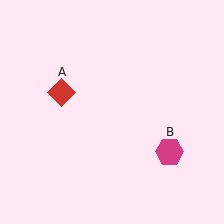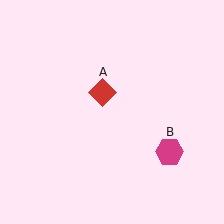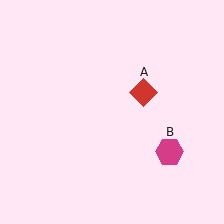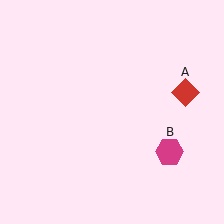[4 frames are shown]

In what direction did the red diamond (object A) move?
The red diamond (object A) moved right.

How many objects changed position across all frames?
1 object changed position: red diamond (object A).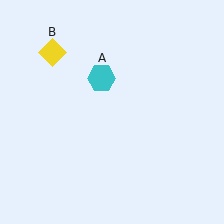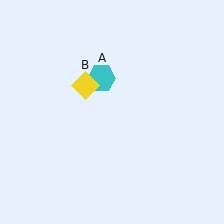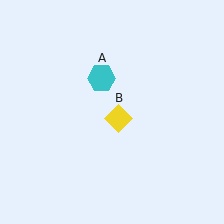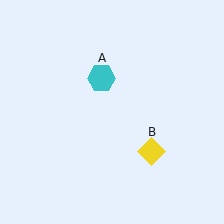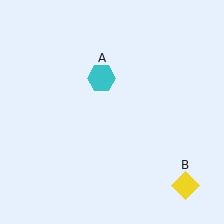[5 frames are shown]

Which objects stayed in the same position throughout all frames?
Cyan hexagon (object A) remained stationary.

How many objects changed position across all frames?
1 object changed position: yellow diamond (object B).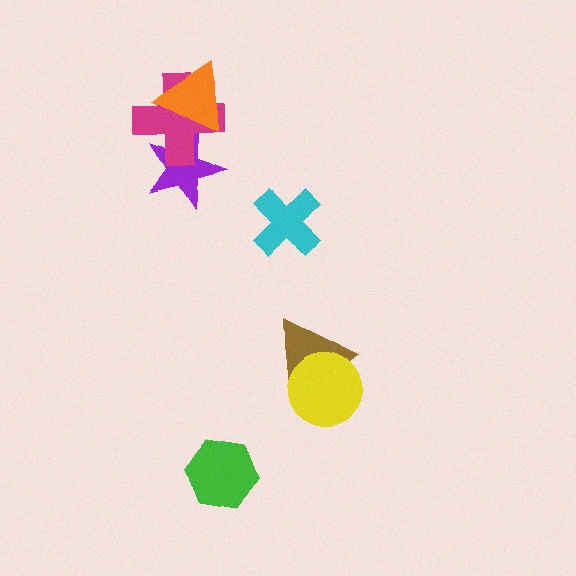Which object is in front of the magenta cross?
The orange triangle is in front of the magenta cross.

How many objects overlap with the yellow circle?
1 object overlaps with the yellow circle.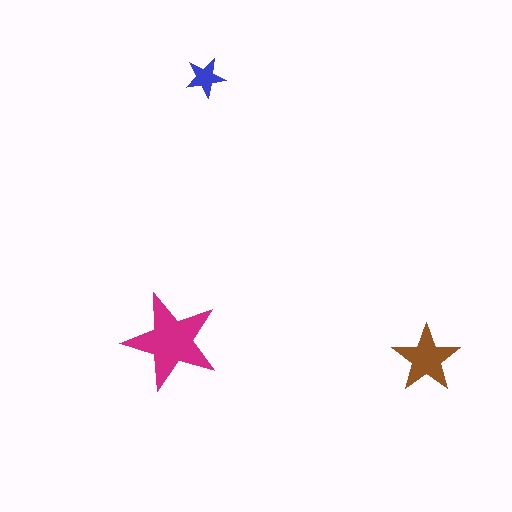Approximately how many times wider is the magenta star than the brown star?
About 1.5 times wider.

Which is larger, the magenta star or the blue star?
The magenta one.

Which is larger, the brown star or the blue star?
The brown one.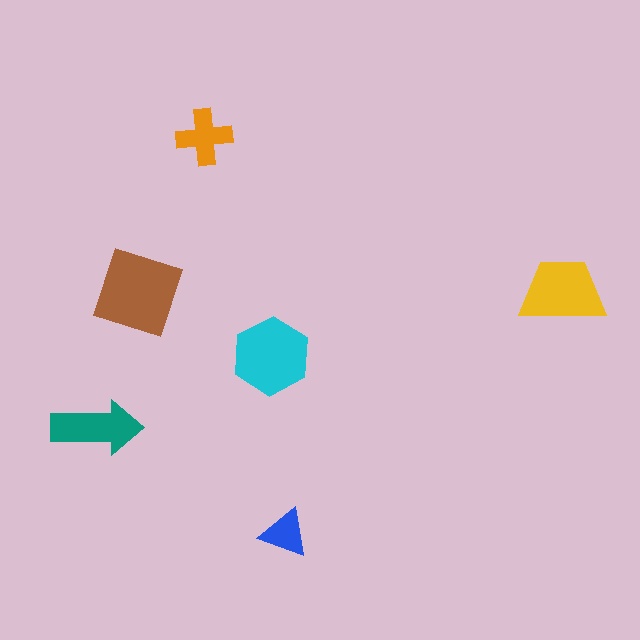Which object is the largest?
The brown diamond.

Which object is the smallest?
The blue triangle.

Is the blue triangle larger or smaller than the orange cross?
Smaller.